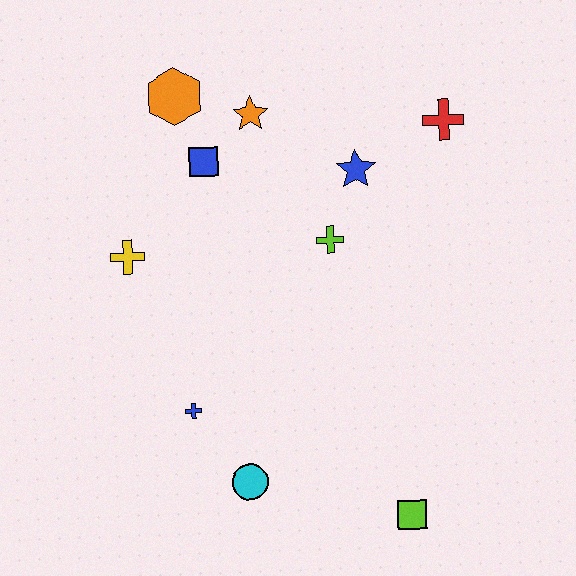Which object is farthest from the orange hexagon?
The lime square is farthest from the orange hexagon.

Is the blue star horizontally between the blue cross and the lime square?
Yes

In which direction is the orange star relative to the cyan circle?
The orange star is above the cyan circle.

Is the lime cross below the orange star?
Yes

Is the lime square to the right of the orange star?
Yes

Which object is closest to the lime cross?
The blue star is closest to the lime cross.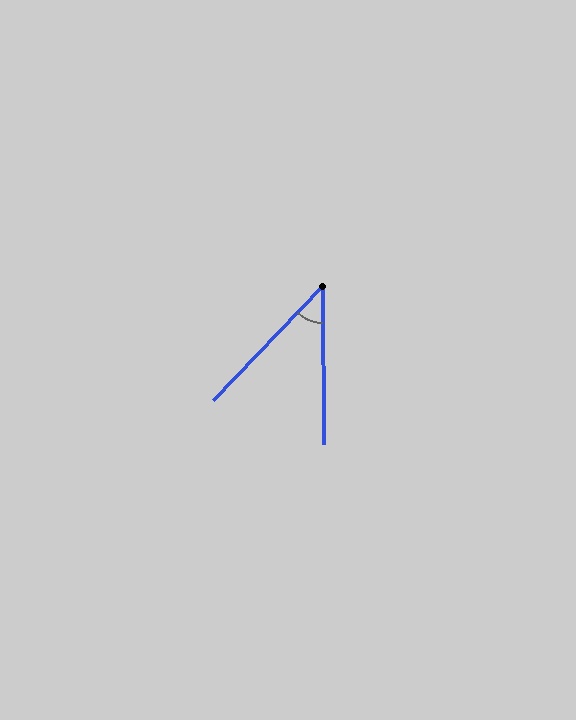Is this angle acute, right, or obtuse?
It is acute.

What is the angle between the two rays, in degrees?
Approximately 44 degrees.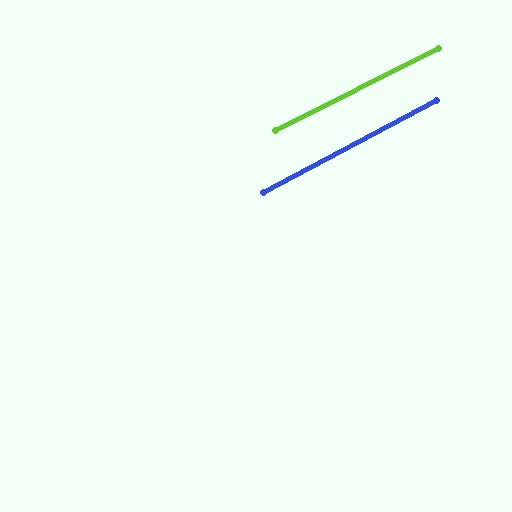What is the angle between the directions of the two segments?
Approximately 1 degree.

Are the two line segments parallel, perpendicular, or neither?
Parallel — their directions differ by only 1.3°.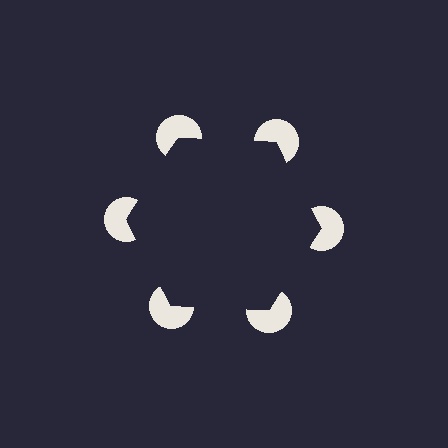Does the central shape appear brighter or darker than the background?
It typically appears slightly darker than the background, even though no actual brightness change is drawn.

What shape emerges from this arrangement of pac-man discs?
An illusory hexagon — its edges are inferred from the aligned wedge cuts in the pac-man discs, not physically drawn.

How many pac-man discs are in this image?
There are 6 — one at each vertex of the illusory hexagon.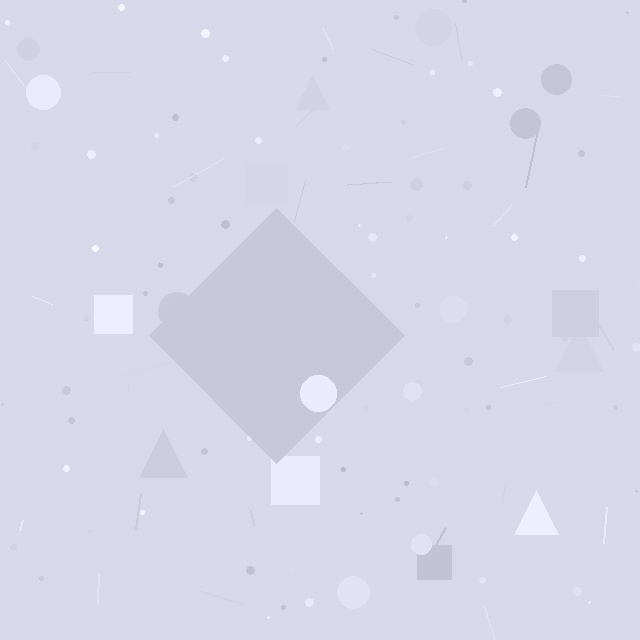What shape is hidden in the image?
A diamond is hidden in the image.